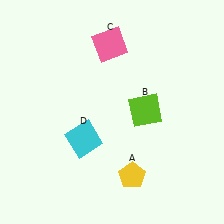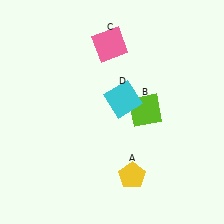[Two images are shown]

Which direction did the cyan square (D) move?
The cyan square (D) moved up.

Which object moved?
The cyan square (D) moved up.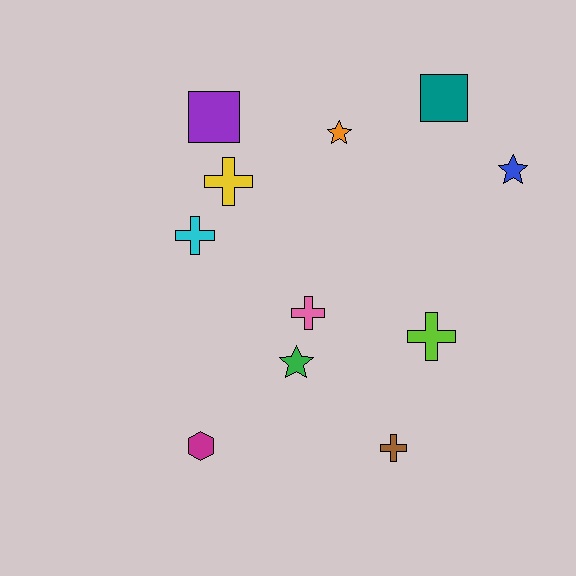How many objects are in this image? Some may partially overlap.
There are 11 objects.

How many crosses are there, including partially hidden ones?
There are 5 crosses.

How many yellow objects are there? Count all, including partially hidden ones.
There is 1 yellow object.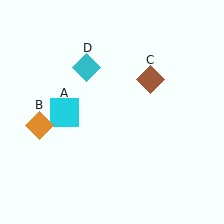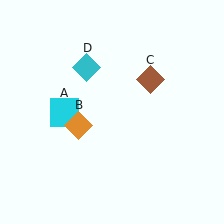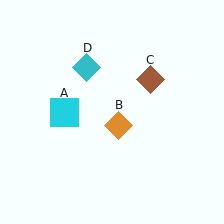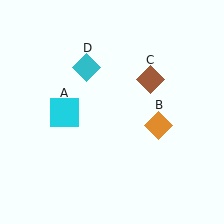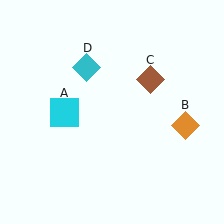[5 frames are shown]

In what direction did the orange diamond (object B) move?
The orange diamond (object B) moved right.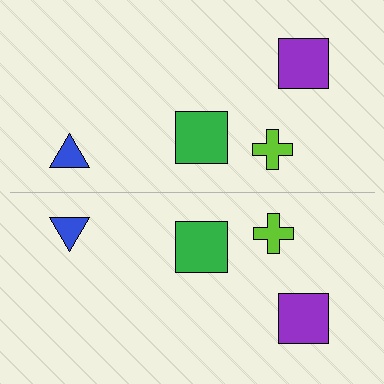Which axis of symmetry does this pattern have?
The pattern has a horizontal axis of symmetry running through the center of the image.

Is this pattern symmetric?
Yes, this pattern has bilateral (reflection) symmetry.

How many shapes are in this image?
There are 8 shapes in this image.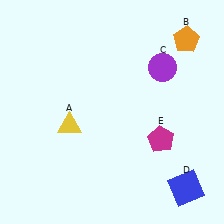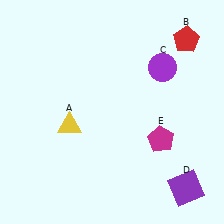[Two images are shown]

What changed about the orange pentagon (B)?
In Image 1, B is orange. In Image 2, it changed to red.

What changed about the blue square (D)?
In Image 1, D is blue. In Image 2, it changed to purple.